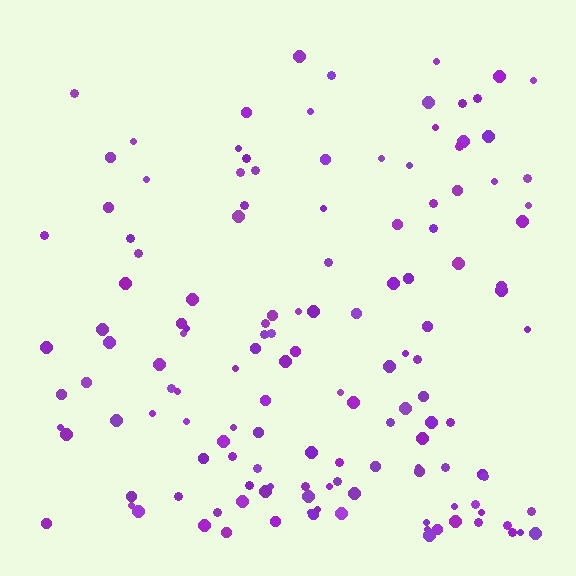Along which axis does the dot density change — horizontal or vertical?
Vertical.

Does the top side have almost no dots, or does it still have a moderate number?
Still a moderate number, just noticeably fewer than the bottom.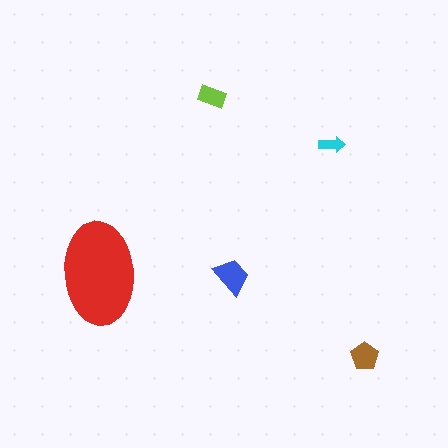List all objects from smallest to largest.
The cyan arrow, the lime rectangle, the brown pentagon, the blue trapezoid, the red ellipse.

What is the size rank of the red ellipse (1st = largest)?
1st.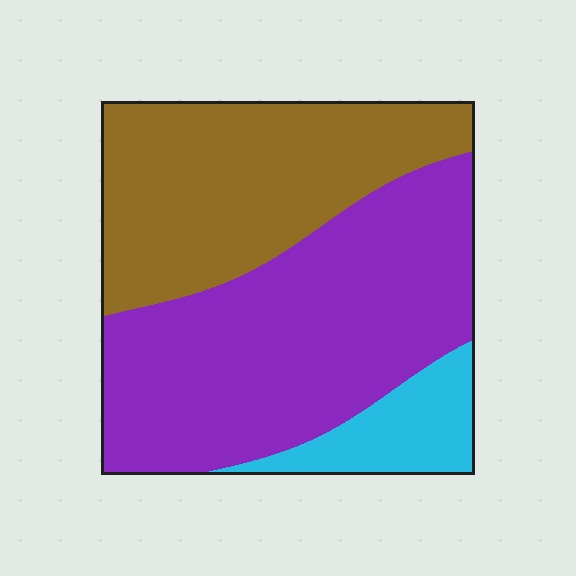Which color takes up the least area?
Cyan, at roughly 10%.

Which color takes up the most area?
Purple, at roughly 50%.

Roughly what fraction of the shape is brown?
Brown takes up about three eighths (3/8) of the shape.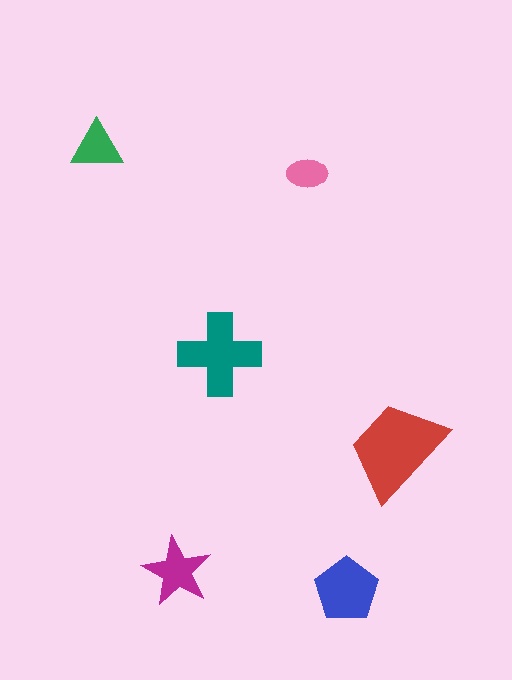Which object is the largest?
The red trapezoid.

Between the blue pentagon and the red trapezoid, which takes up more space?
The red trapezoid.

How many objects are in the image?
There are 6 objects in the image.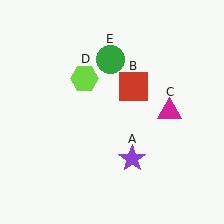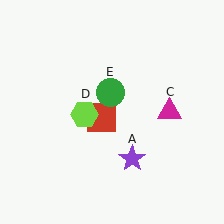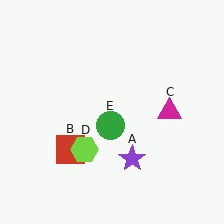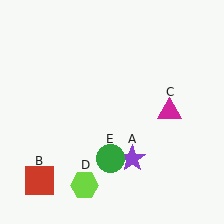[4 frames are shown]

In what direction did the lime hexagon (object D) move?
The lime hexagon (object D) moved down.